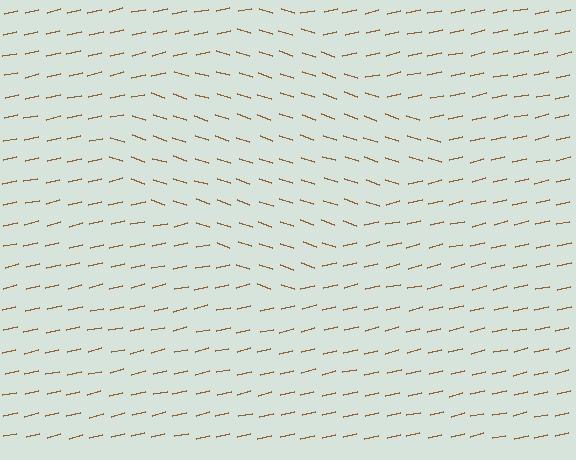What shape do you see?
I see a diamond.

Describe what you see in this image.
The image is filled with small brown line segments. A diamond region in the image has lines oriented differently from the surrounding lines, creating a visible texture boundary.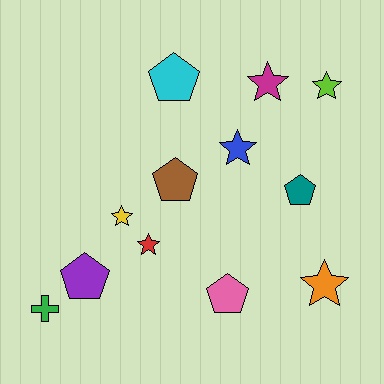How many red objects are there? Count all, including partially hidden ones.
There is 1 red object.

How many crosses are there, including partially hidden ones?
There is 1 cross.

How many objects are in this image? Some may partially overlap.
There are 12 objects.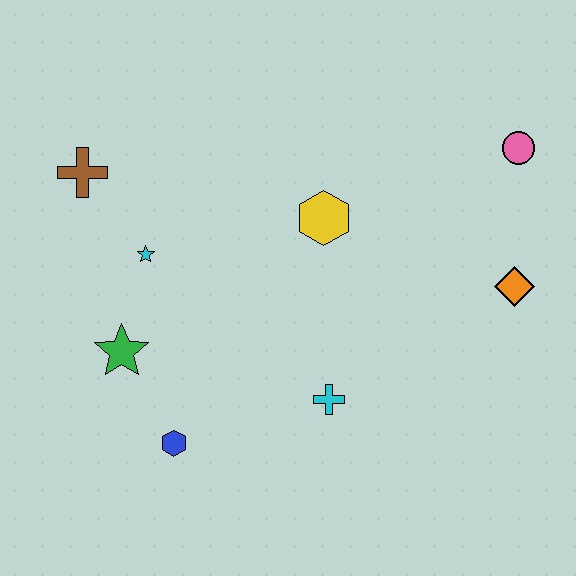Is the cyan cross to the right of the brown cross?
Yes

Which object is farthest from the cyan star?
The pink circle is farthest from the cyan star.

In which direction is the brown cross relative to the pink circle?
The brown cross is to the left of the pink circle.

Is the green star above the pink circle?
No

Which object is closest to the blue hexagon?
The green star is closest to the blue hexagon.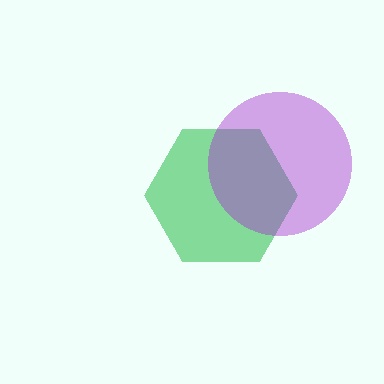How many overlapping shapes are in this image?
There are 2 overlapping shapes in the image.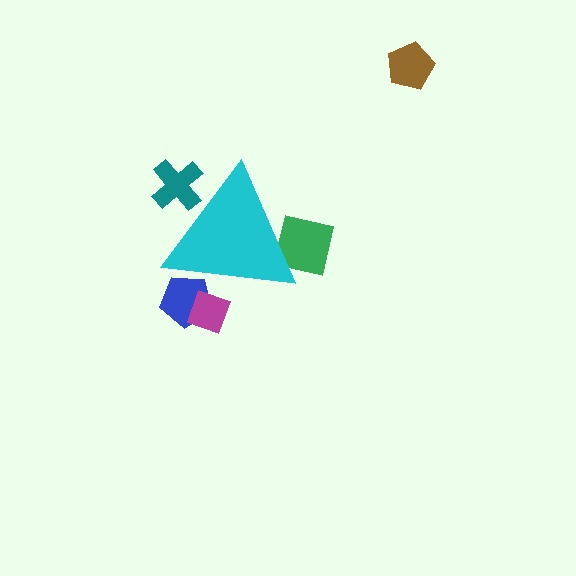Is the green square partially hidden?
Yes, the green square is partially hidden behind the cyan triangle.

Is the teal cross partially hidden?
Yes, the teal cross is partially hidden behind the cyan triangle.